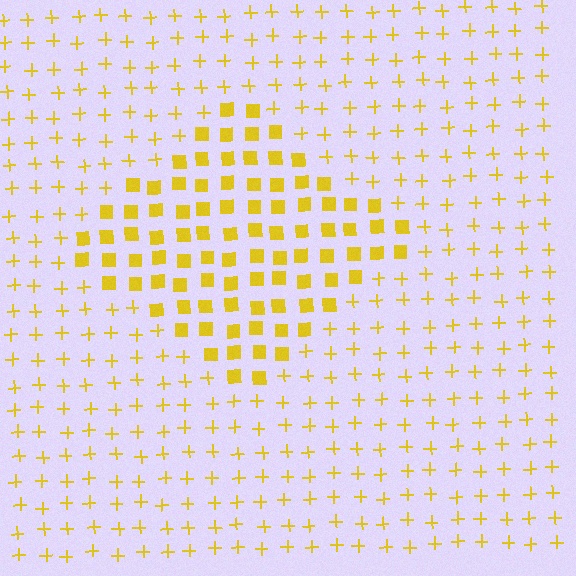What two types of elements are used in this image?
The image uses squares inside the diamond region and plus signs outside it.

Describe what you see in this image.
The image is filled with small yellow elements arranged in a uniform grid. A diamond-shaped region contains squares, while the surrounding area contains plus signs. The boundary is defined purely by the change in element shape.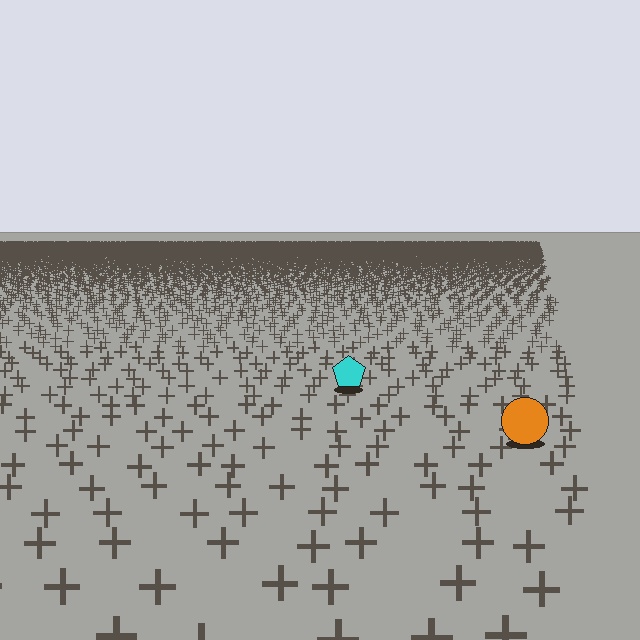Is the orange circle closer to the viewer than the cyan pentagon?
Yes. The orange circle is closer — you can tell from the texture gradient: the ground texture is coarser near it.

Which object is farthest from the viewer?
The cyan pentagon is farthest from the viewer. It appears smaller and the ground texture around it is denser.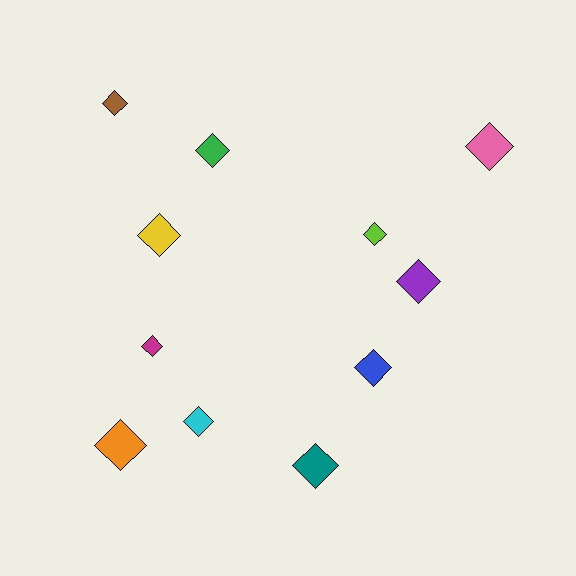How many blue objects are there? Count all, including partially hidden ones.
There is 1 blue object.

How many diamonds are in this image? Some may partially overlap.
There are 11 diamonds.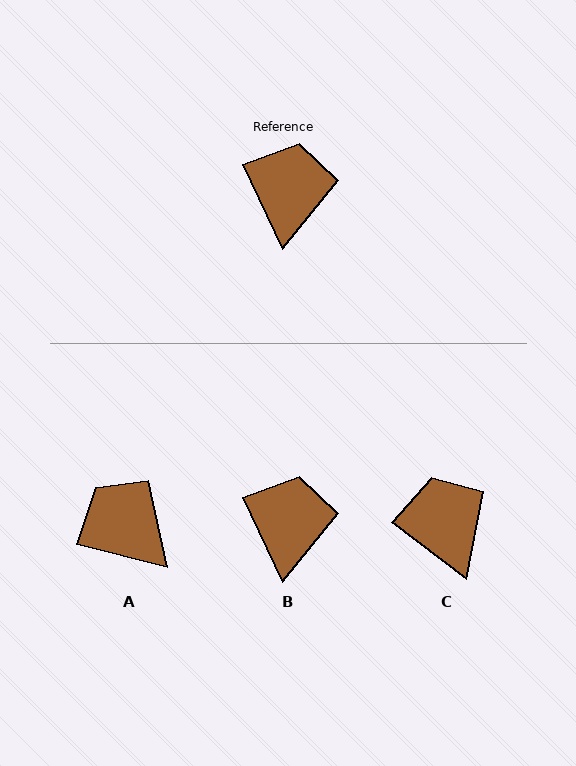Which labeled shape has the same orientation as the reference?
B.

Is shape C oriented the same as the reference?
No, it is off by about 28 degrees.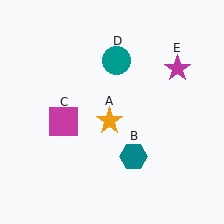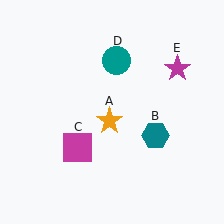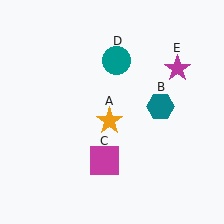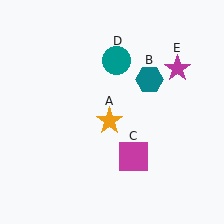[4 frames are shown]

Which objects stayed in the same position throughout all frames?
Orange star (object A) and teal circle (object D) and magenta star (object E) remained stationary.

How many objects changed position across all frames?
2 objects changed position: teal hexagon (object B), magenta square (object C).